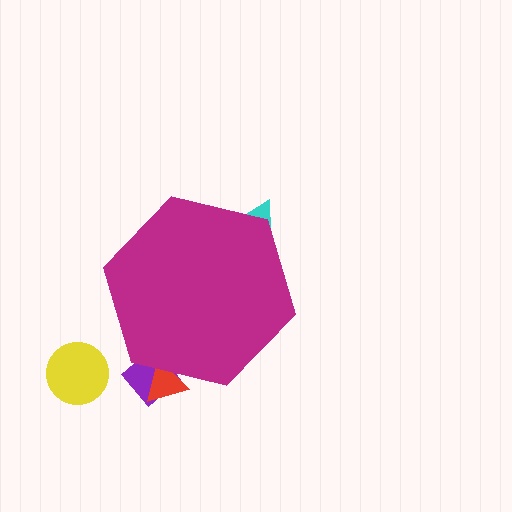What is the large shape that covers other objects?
A magenta hexagon.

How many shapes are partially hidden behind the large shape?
3 shapes are partially hidden.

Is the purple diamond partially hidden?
Yes, the purple diamond is partially hidden behind the magenta hexagon.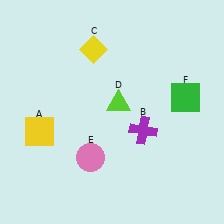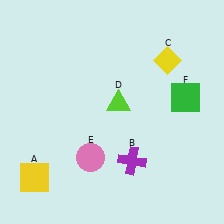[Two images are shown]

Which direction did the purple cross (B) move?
The purple cross (B) moved down.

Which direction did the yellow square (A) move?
The yellow square (A) moved down.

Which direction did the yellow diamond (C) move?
The yellow diamond (C) moved right.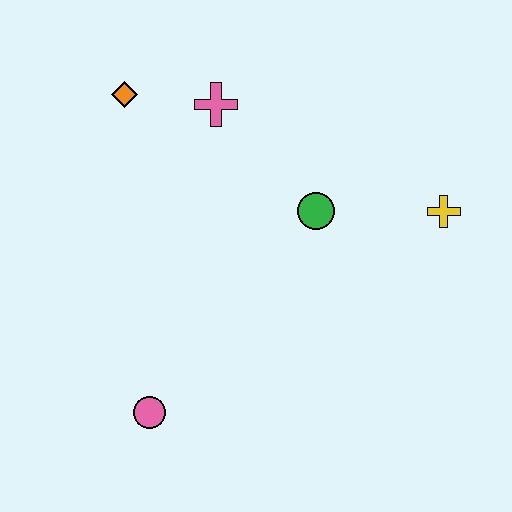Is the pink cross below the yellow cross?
No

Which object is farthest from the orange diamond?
The yellow cross is farthest from the orange diamond.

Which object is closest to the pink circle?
The green circle is closest to the pink circle.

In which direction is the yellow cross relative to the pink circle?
The yellow cross is to the right of the pink circle.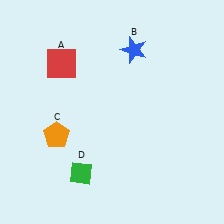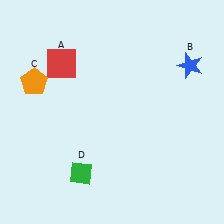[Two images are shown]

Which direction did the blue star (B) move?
The blue star (B) moved right.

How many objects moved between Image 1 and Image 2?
2 objects moved between the two images.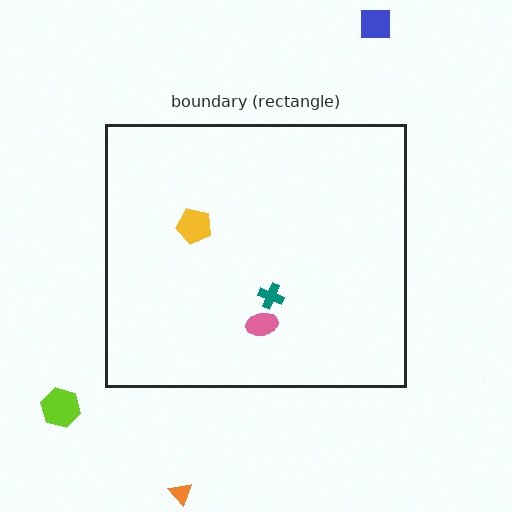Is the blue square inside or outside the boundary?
Outside.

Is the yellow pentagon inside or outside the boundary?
Inside.